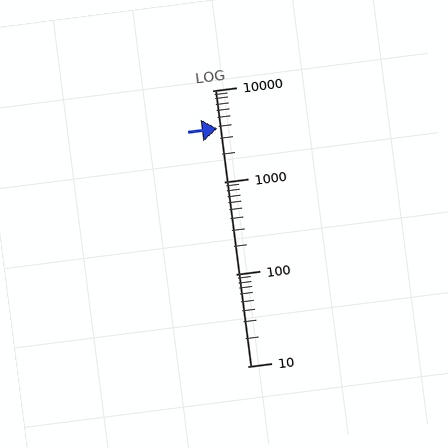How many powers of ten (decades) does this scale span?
The scale spans 3 decades, from 10 to 10000.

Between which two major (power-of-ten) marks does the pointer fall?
The pointer is between 1000 and 10000.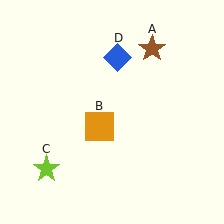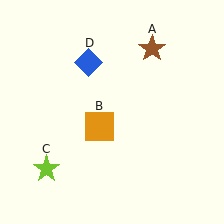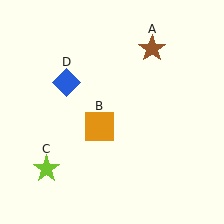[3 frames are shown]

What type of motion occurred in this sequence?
The blue diamond (object D) rotated counterclockwise around the center of the scene.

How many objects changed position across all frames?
1 object changed position: blue diamond (object D).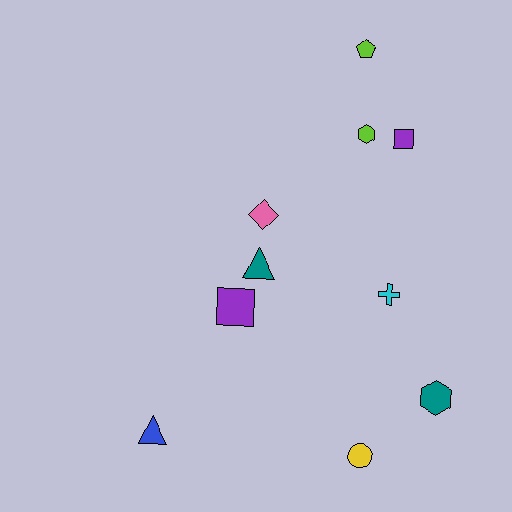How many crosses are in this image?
There is 1 cross.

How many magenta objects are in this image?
There are no magenta objects.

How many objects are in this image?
There are 10 objects.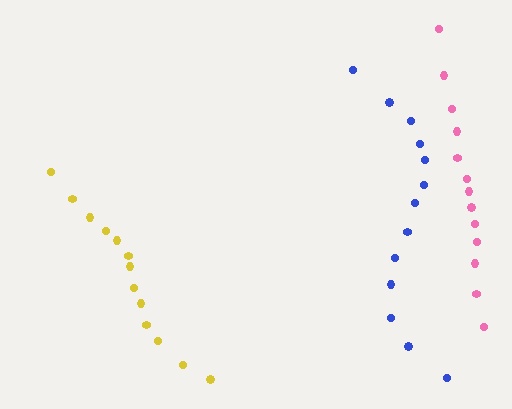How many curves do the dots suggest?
There are 3 distinct paths.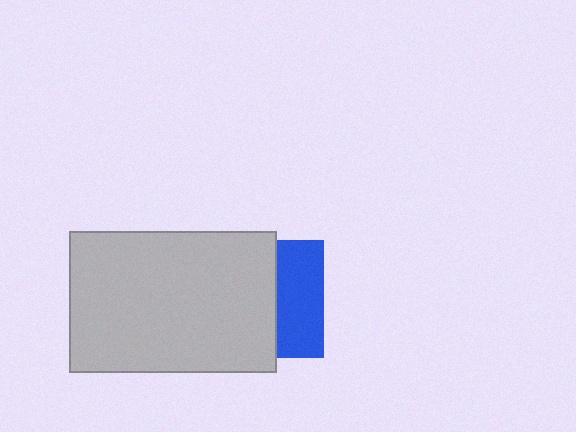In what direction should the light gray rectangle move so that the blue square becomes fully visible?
The light gray rectangle should move left. That is the shortest direction to clear the overlap and leave the blue square fully visible.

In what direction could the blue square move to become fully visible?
The blue square could move right. That would shift it out from behind the light gray rectangle entirely.